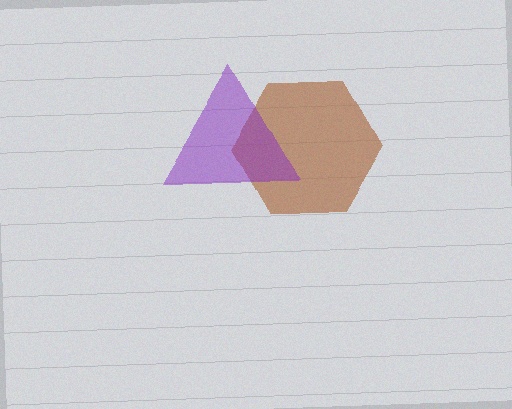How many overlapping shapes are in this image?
There are 2 overlapping shapes in the image.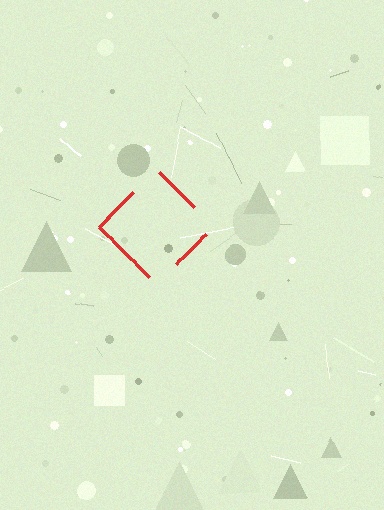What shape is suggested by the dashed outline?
The dashed outline suggests a diamond.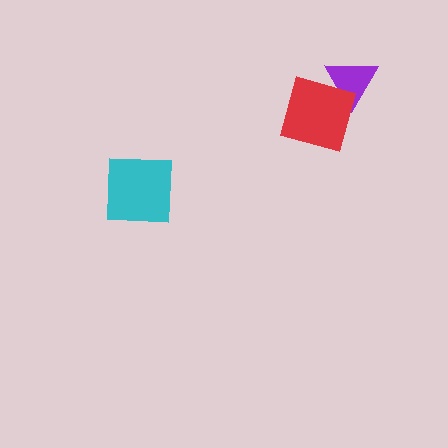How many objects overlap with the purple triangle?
1 object overlaps with the purple triangle.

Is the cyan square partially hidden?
No, no other shape covers it.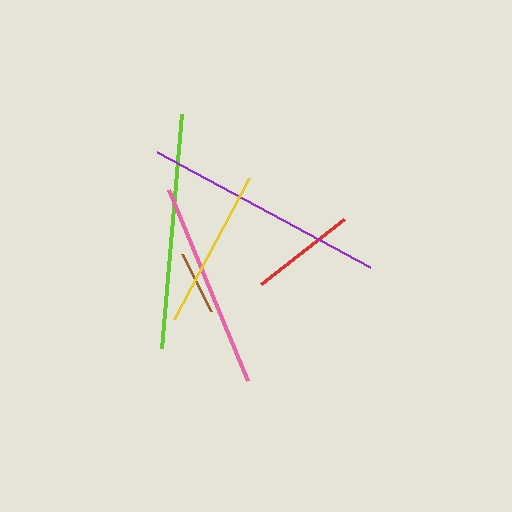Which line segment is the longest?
The purple line is the longest at approximately 242 pixels.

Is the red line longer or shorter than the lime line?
The lime line is longer than the red line.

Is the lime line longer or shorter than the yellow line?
The lime line is longer than the yellow line.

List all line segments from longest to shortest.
From longest to shortest: purple, lime, pink, yellow, red, brown.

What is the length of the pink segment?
The pink segment is approximately 207 pixels long.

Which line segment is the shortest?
The brown line is the shortest at approximately 64 pixels.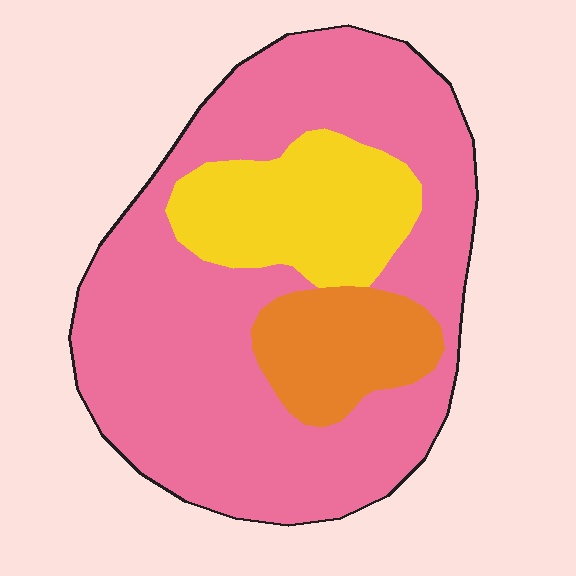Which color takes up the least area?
Orange, at roughly 15%.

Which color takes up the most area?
Pink, at roughly 70%.